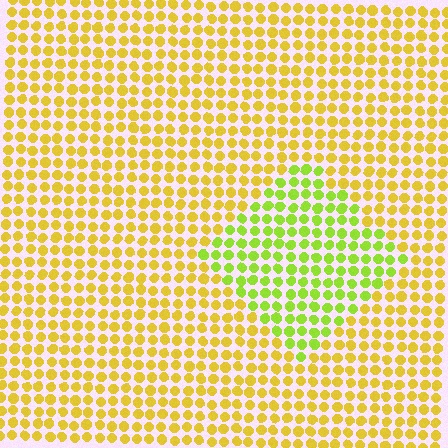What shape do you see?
I see a diamond.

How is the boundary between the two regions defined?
The boundary is defined purely by a slight shift in hue (about 37 degrees). Spacing, size, and orientation are identical on both sides.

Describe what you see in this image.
The image is filled with small yellow elements in a uniform arrangement. A diamond-shaped region is visible where the elements are tinted to a slightly different hue, forming a subtle color boundary.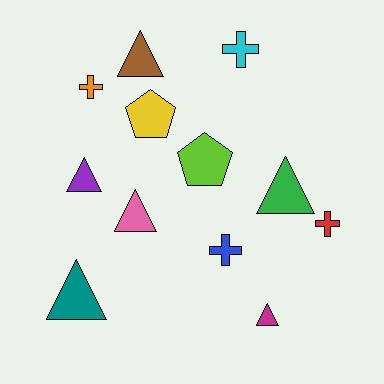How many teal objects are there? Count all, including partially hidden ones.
There is 1 teal object.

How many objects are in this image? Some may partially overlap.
There are 12 objects.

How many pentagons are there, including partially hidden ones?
There are 2 pentagons.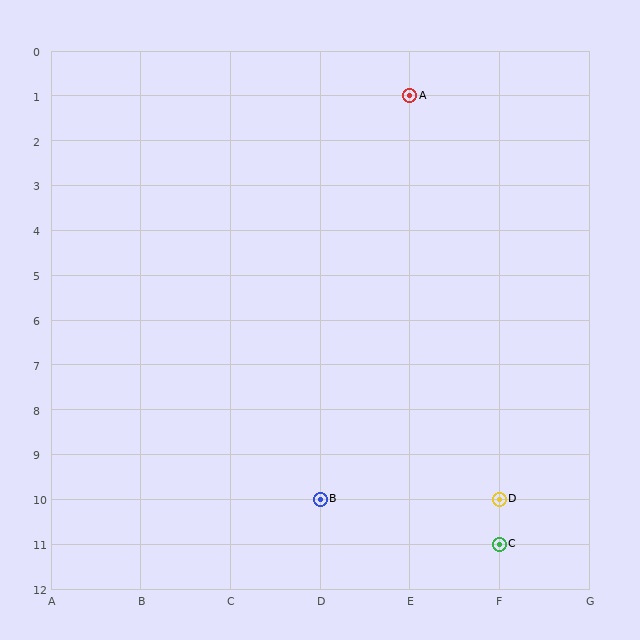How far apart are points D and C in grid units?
Points D and C are 1 row apart.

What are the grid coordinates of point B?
Point B is at grid coordinates (D, 10).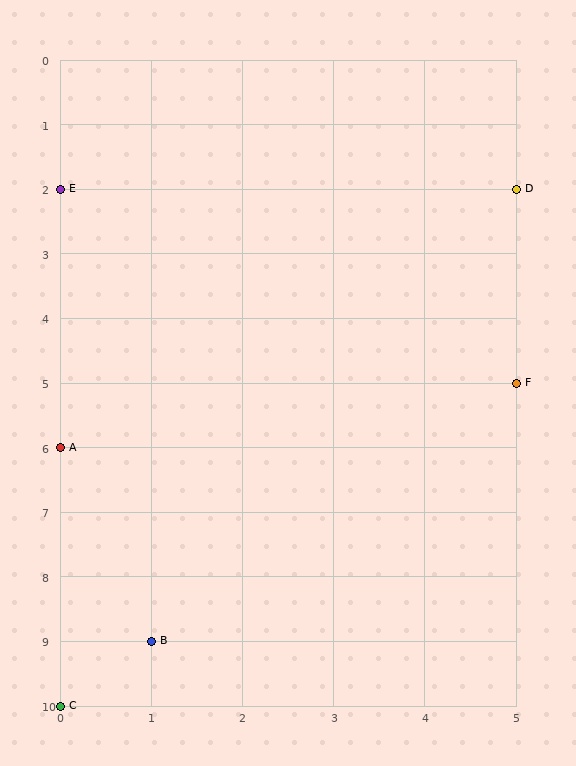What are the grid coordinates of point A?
Point A is at grid coordinates (0, 6).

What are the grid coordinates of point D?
Point D is at grid coordinates (5, 2).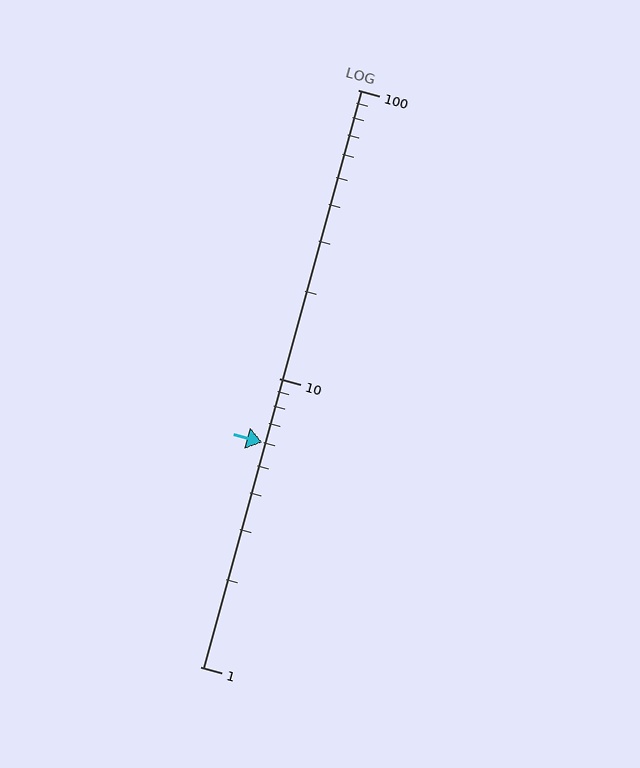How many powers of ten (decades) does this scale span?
The scale spans 2 decades, from 1 to 100.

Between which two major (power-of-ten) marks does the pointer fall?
The pointer is between 1 and 10.